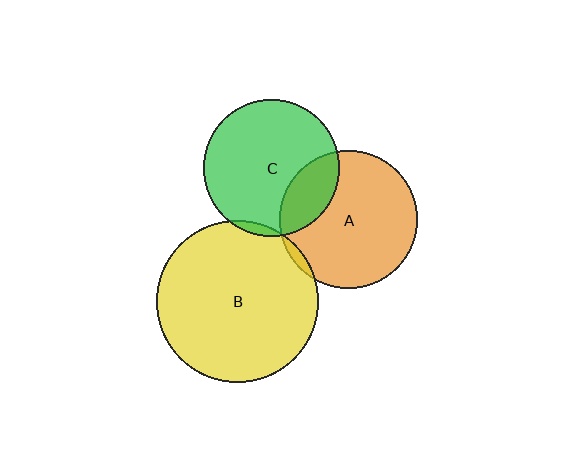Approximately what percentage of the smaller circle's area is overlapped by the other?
Approximately 20%.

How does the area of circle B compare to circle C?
Approximately 1.4 times.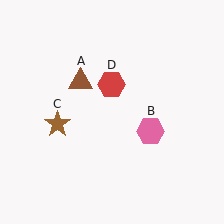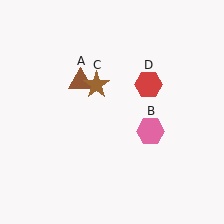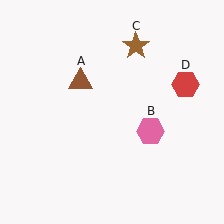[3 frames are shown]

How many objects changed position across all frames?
2 objects changed position: brown star (object C), red hexagon (object D).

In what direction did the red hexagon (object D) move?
The red hexagon (object D) moved right.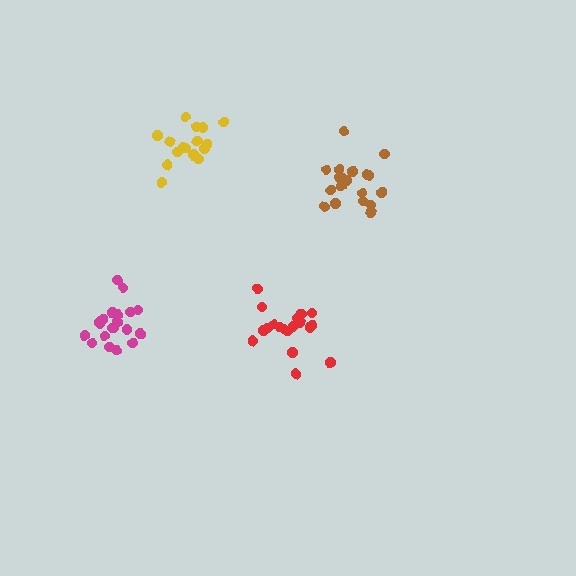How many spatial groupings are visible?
There are 4 spatial groupings.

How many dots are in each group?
Group 1: 17 dots, Group 2: 20 dots, Group 3: 19 dots, Group 4: 19 dots (75 total).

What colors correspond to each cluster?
The clusters are colored: yellow, brown, magenta, red.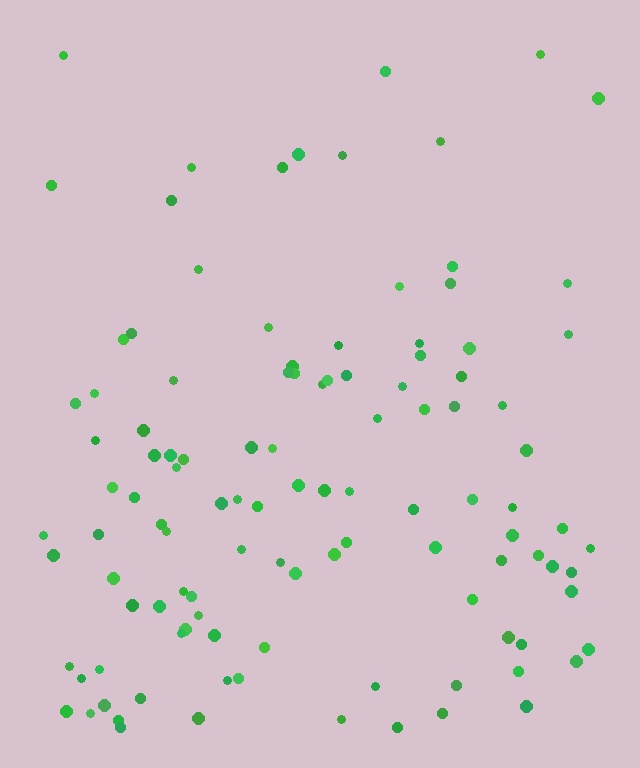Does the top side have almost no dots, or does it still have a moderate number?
Still a moderate number, just noticeably fewer than the bottom.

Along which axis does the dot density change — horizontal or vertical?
Vertical.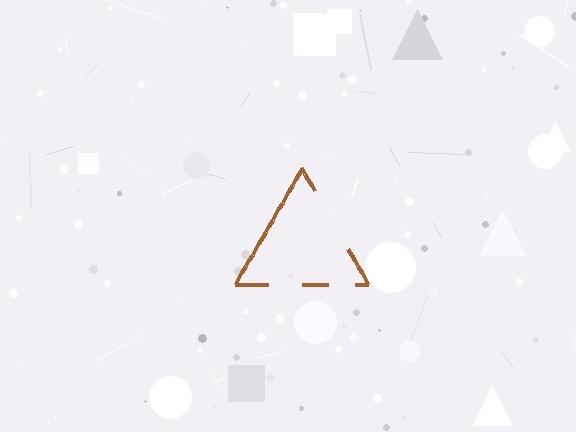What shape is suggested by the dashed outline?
The dashed outline suggests a triangle.